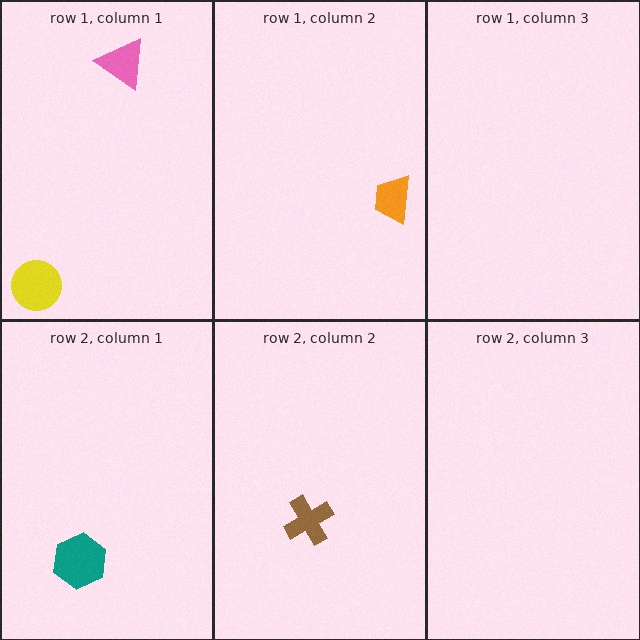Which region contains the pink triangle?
The row 1, column 1 region.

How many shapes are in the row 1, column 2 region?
1.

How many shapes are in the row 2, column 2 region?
1.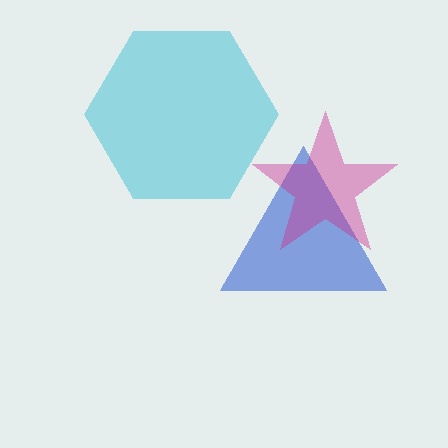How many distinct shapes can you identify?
There are 3 distinct shapes: a blue triangle, a cyan hexagon, a magenta star.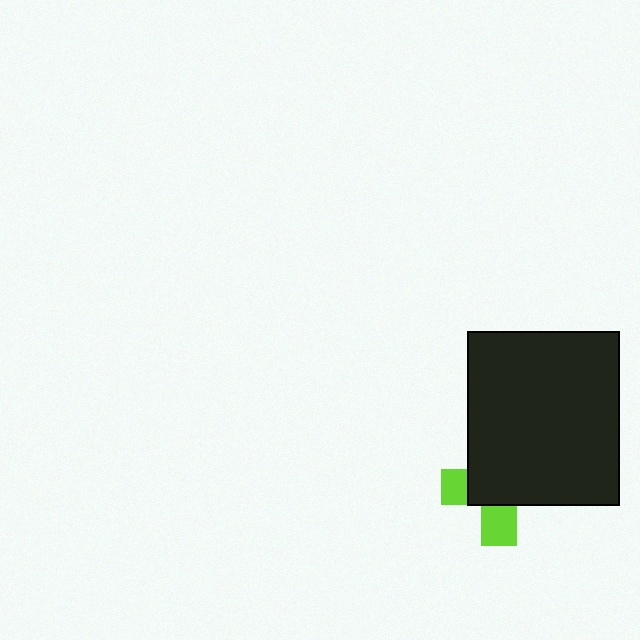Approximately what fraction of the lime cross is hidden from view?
Roughly 66% of the lime cross is hidden behind the black rectangle.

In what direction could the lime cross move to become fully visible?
The lime cross could move toward the lower-left. That would shift it out from behind the black rectangle entirely.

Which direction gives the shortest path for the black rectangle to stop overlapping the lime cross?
Moving toward the upper-right gives the shortest separation.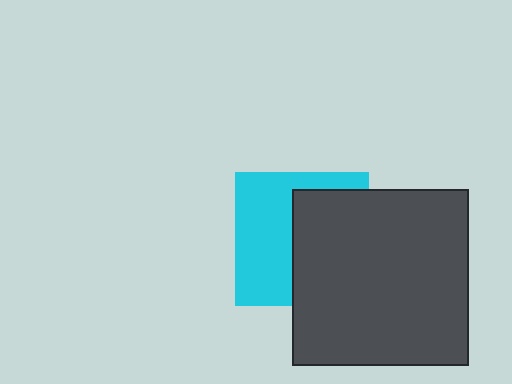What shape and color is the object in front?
The object in front is a dark gray square.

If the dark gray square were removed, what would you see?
You would see the complete cyan square.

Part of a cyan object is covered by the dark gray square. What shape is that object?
It is a square.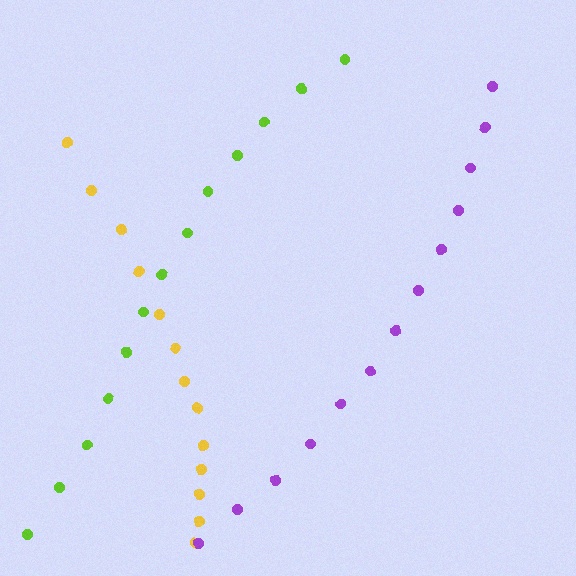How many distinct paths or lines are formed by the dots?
There are 3 distinct paths.